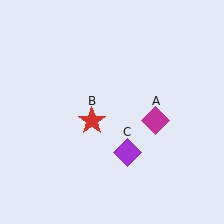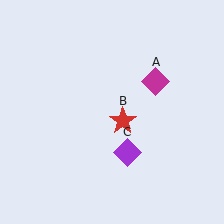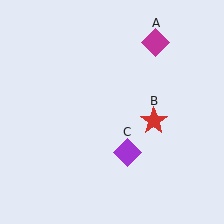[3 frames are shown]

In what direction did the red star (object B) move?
The red star (object B) moved right.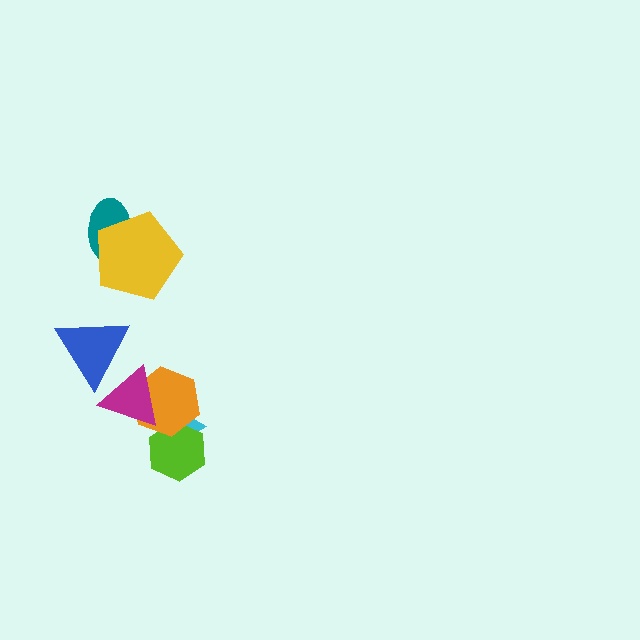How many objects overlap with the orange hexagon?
3 objects overlap with the orange hexagon.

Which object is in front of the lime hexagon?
The orange hexagon is in front of the lime hexagon.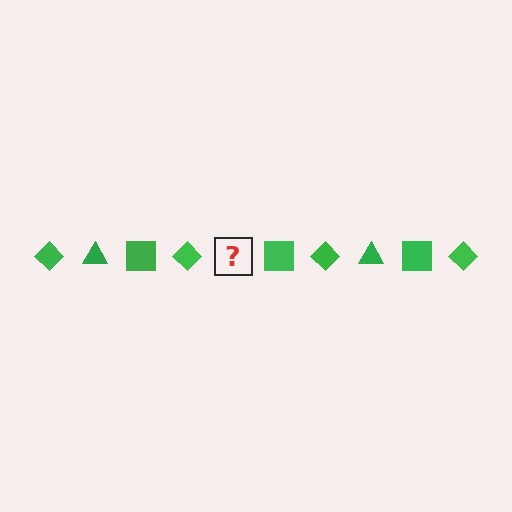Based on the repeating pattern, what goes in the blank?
The blank should be a green triangle.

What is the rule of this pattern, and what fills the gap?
The rule is that the pattern cycles through diamond, triangle, square shapes in green. The gap should be filled with a green triangle.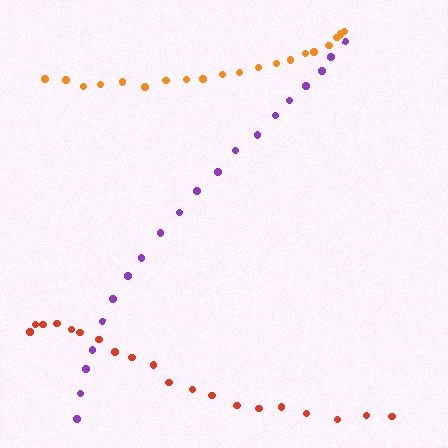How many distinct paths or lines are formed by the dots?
There are 3 distinct paths.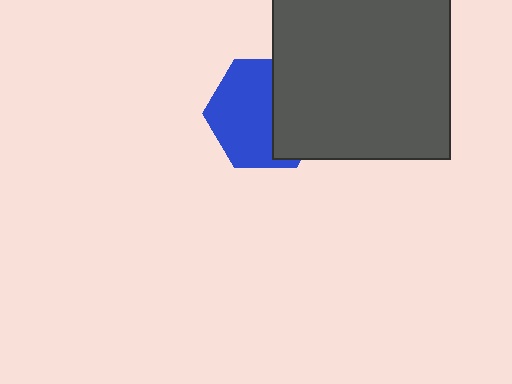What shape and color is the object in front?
The object in front is a dark gray square.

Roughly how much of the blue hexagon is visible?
About half of it is visible (roughly 59%).